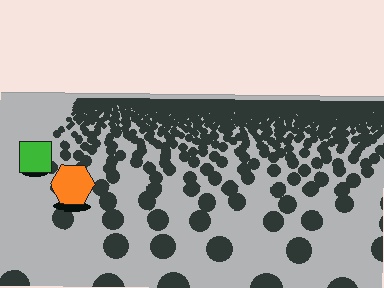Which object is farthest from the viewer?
The green square is farthest from the viewer. It appears smaller and the ground texture around it is denser.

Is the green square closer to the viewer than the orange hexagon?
No. The orange hexagon is closer — you can tell from the texture gradient: the ground texture is coarser near it.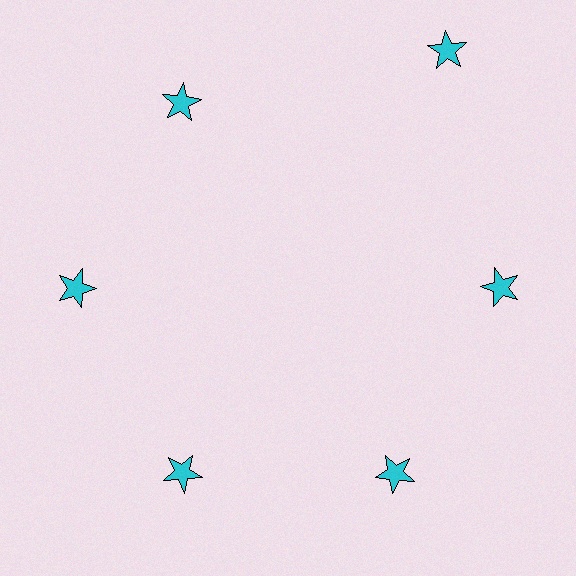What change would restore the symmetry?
The symmetry would be restored by moving it inward, back onto the ring so that all 6 stars sit at equal angles and equal distance from the center.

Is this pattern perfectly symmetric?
No. The 6 cyan stars are arranged in a ring, but one element near the 1 o'clock position is pushed outward from the center, breaking the 6-fold rotational symmetry.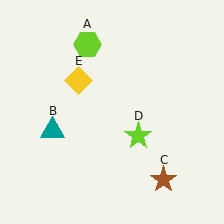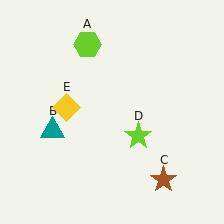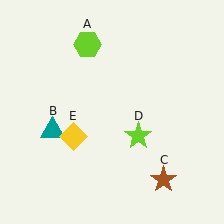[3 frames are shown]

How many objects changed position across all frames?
1 object changed position: yellow diamond (object E).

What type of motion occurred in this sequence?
The yellow diamond (object E) rotated counterclockwise around the center of the scene.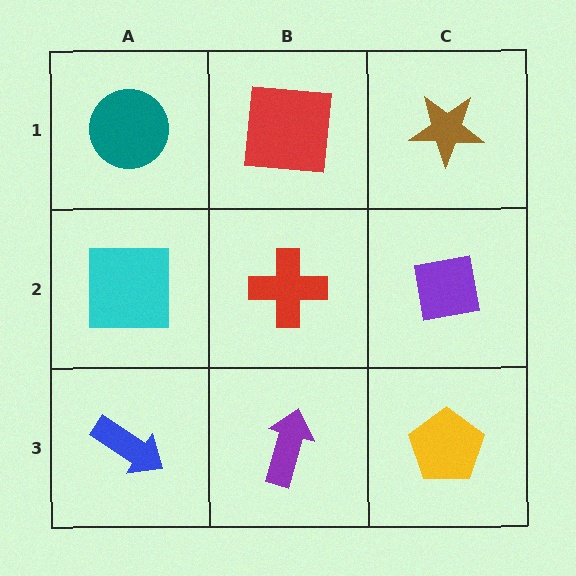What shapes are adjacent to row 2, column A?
A teal circle (row 1, column A), a blue arrow (row 3, column A), a red cross (row 2, column B).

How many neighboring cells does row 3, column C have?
2.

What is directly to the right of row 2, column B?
A purple square.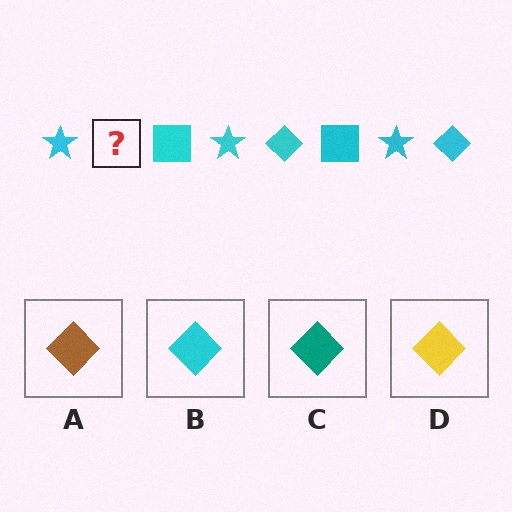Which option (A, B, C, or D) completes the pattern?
B.